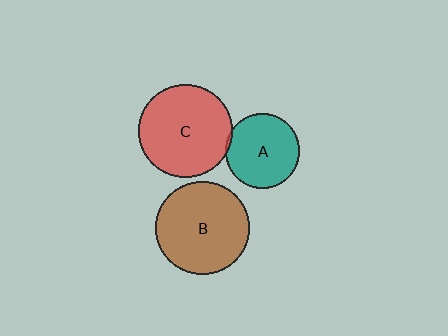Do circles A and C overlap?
Yes.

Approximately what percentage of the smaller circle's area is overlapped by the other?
Approximately 5%.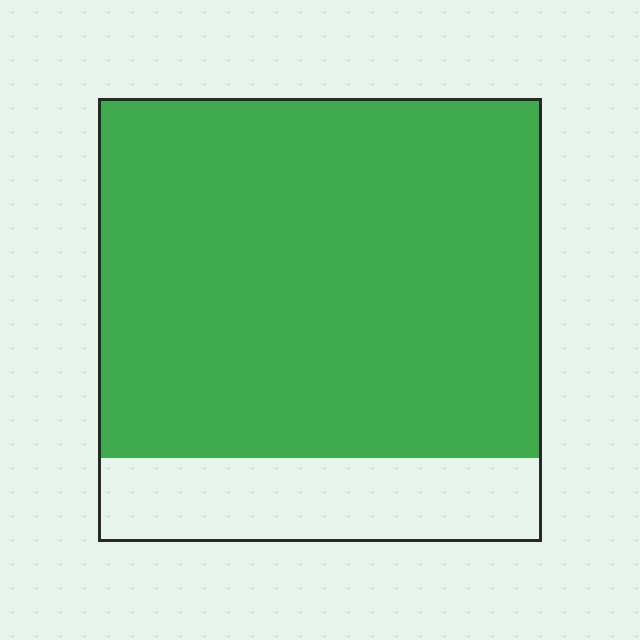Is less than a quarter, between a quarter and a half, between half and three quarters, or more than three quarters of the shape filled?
More than three quarters.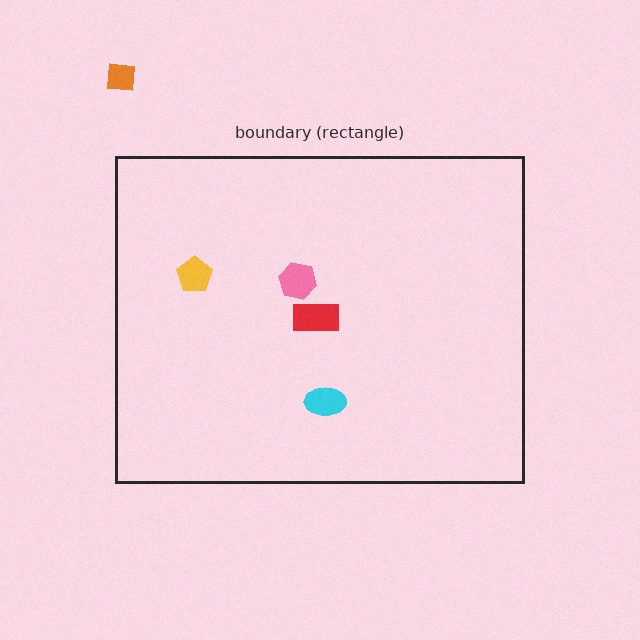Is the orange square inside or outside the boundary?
Outside.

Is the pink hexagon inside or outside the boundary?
Inside.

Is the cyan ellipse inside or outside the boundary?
Inside.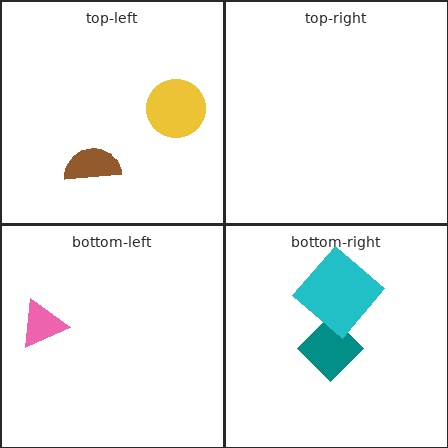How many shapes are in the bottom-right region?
2.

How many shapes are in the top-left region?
2.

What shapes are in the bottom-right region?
The teal diamond, the cyan diamond.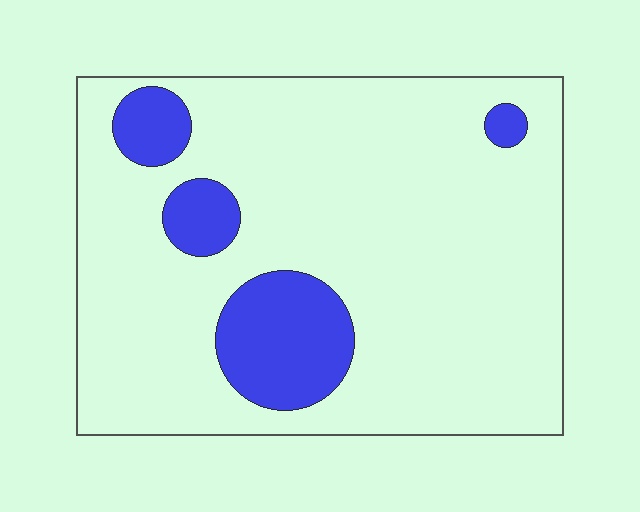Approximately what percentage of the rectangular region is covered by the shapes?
Approximately 15%.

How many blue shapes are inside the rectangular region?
4.